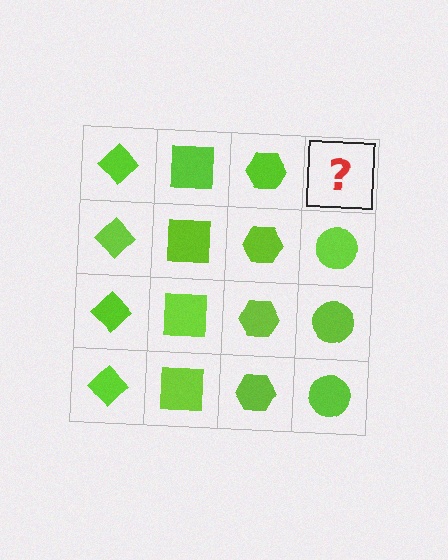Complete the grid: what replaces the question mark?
The question mark should be replaced with a lime circle.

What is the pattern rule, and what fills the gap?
The rule is that each column has a consistent shape. The gap should be filled with a lime circle.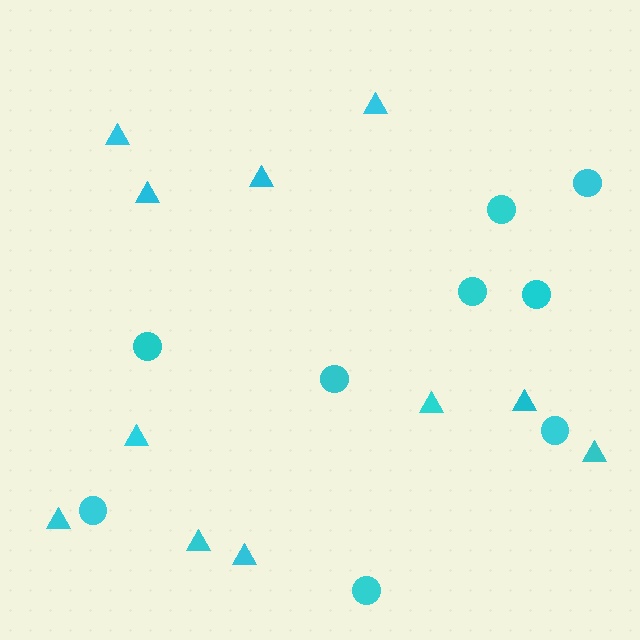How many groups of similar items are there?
There are 2 groups: one group of triangles (11) and one group of circles (9).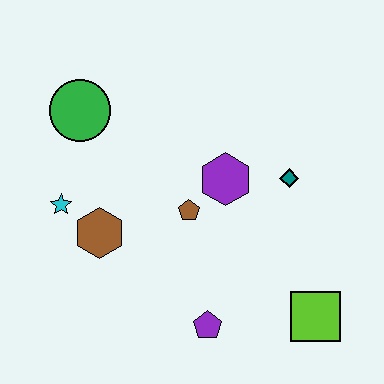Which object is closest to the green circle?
The cyan star is closest to the green circle.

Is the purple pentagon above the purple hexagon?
No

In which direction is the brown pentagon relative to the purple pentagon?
The brown pentagon is above the purple pentagon.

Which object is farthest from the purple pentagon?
The green circle is farthest from the purple pentagon.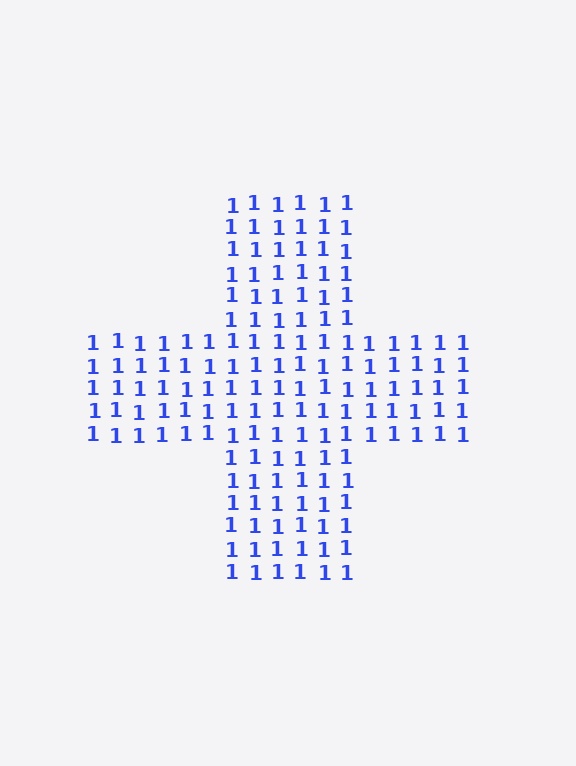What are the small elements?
The small elements are digit 1's.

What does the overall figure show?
The overall figure shows a cross.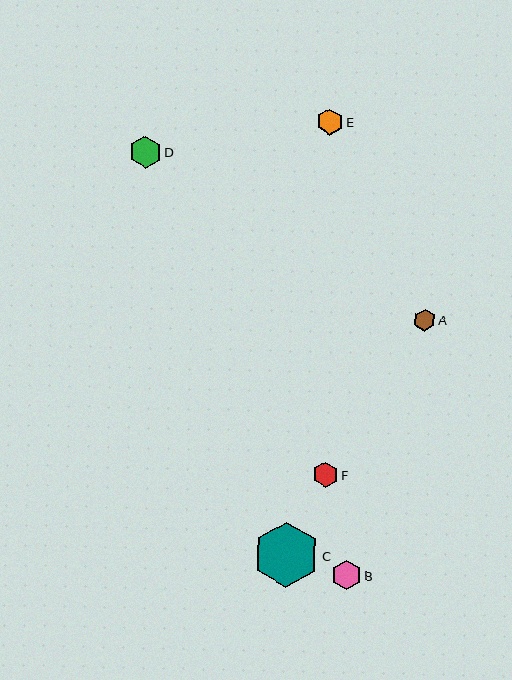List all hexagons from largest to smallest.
From largest to smallest: C, D, B, E, F, A.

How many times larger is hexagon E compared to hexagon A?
Hexagon E is approximately 1.2 times the size of hexagon A.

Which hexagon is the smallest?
Hexagon A is the smallest with a size of approximately 22 pixels.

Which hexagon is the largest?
Hexagon C is the largest with a size of approximately 65 pixels.